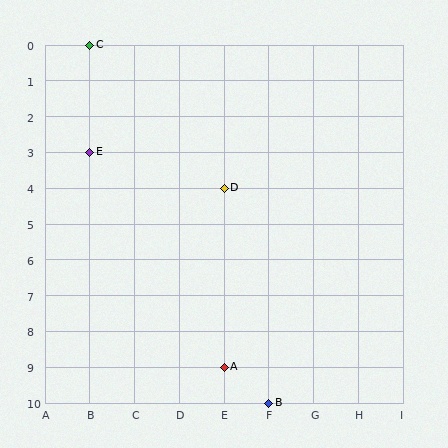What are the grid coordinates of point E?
Point E is at grid coordinates (B, 3).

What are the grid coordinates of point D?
Point D is at grid coordinates (E, 4).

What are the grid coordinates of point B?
Point B is at grid coordinates (F, 10).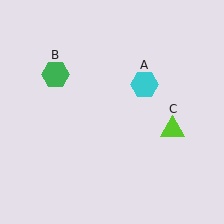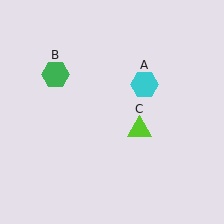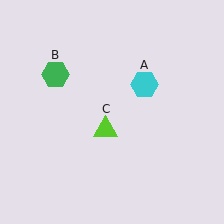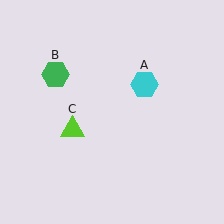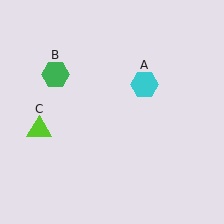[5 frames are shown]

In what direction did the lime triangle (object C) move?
The lime triangle (object C) moved left.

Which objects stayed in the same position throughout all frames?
Cyan hexagon (object A) and green hexagon (object B) remained stationary.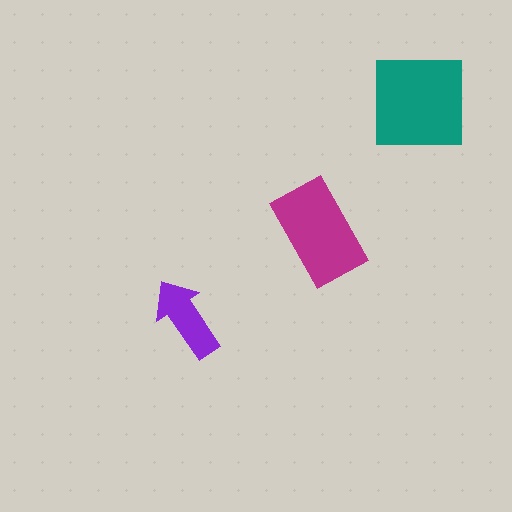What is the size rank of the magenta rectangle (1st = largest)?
2nd.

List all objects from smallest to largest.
The purple arrow, the magenta rectangle, the teal square.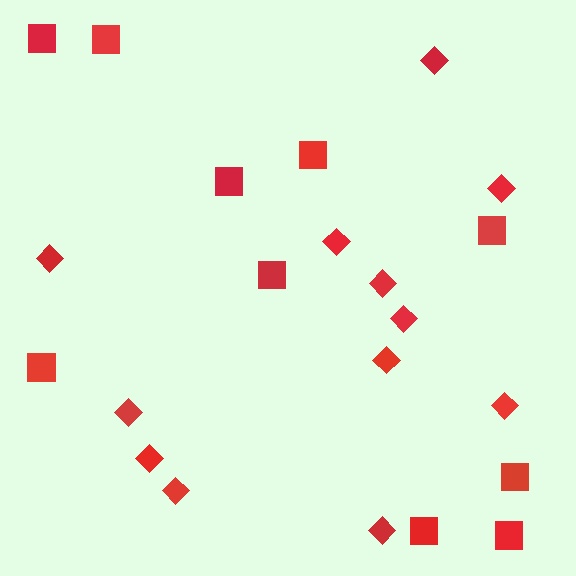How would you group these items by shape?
There are 2 groups: one group of squares (10) and one group of diamonds (12).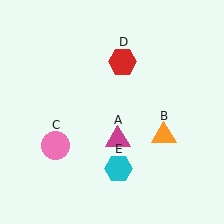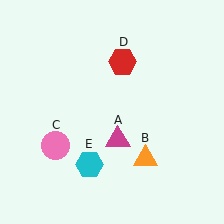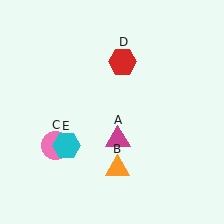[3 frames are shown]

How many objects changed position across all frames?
2 objects changed position: orange triangle (object B), cyan hexagon (object E).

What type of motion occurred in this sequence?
The orange triangle (object B), cyan hexagon (object E) rotated clockwise around the center of the scene.